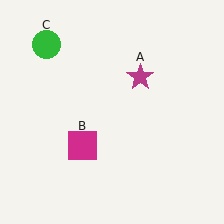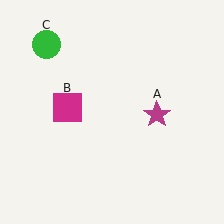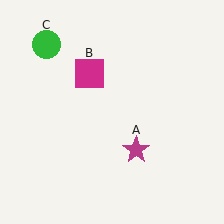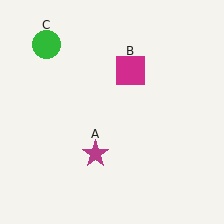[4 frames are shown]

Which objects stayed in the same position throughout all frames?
Green circle (object C) remained stationary.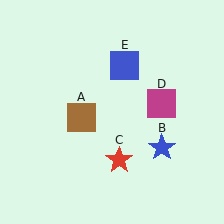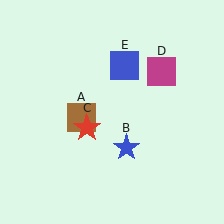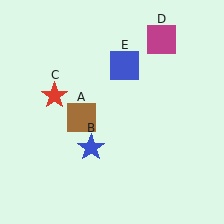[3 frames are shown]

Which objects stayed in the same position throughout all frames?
Brown square (object A) and blue square (object E) remained stationary.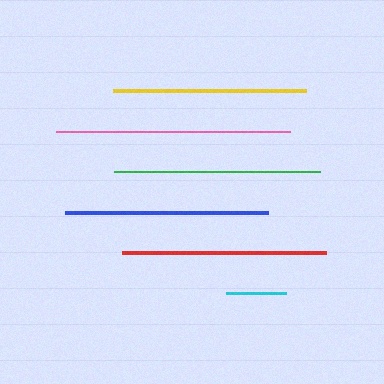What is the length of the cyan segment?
The cyan segment is approximately 61 pixels long.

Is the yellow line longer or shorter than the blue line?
The blue line is longer than the yellow line.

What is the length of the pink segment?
The pink segment is approximately 234 pixels long.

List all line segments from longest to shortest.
From longest to shortest: pink, green, red, blue, yellow, cyan.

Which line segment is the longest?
The pink line is the longest at approximately 234 pixels.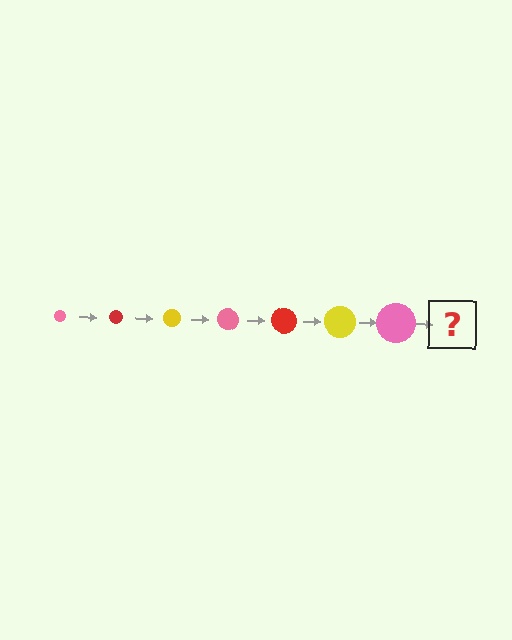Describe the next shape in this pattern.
It should be a red circle, larger than the previous one.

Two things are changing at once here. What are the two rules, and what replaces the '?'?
The two rules are that the circle grows larger each step and the color cycles through pink, red, and yellow. The '?' should be a red circle, larger than the previous one.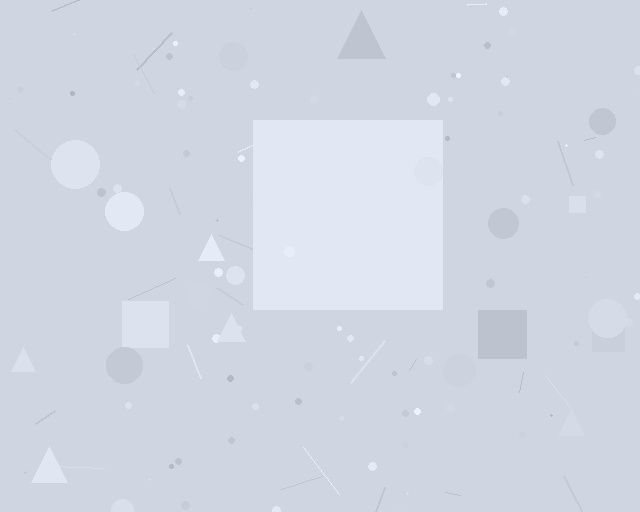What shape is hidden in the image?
A square is hidden in the image.